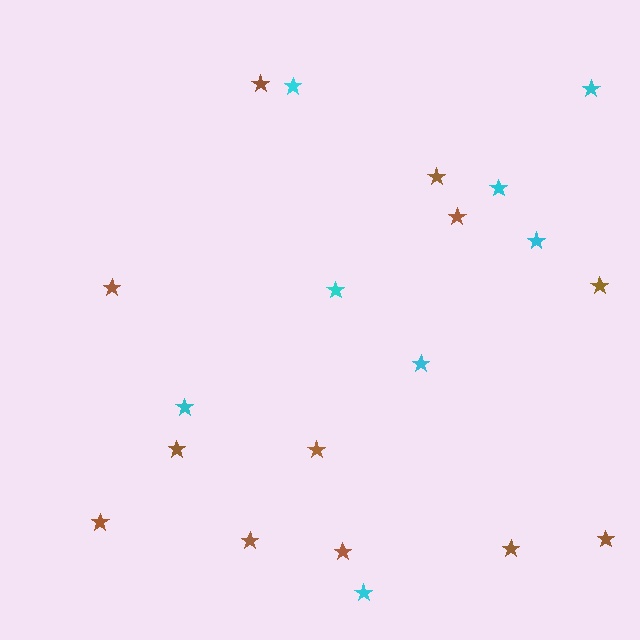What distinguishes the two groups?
There are 2 groups: one group of cyan stars (8) and one group of brown stars (12).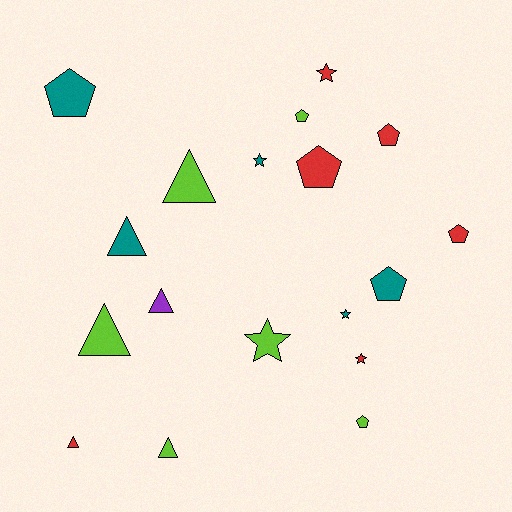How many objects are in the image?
There are 18 objects.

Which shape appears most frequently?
Pentagon, with 7 objects.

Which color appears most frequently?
Lime, with 6 objects.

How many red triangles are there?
There is 1 red triangle.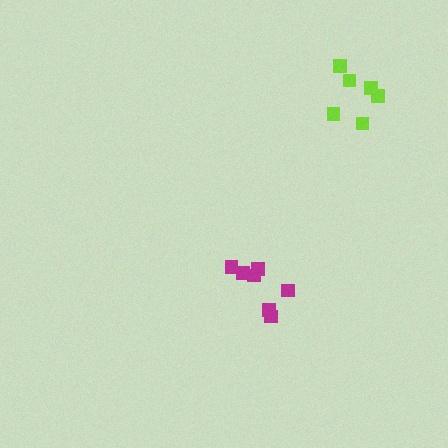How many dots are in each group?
Group 1: 7 dots, Group 2: 6 dots (13 total).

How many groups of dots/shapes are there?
There are 2 groups.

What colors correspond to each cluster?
The clusters are colored: magenta, lime.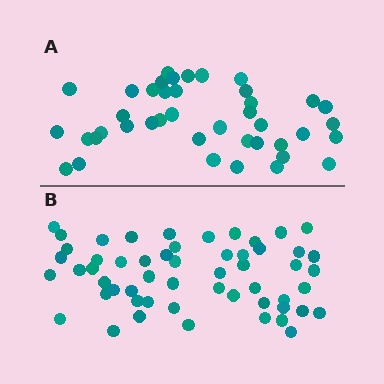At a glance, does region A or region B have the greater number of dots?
Region B (the bottom region) has more dots.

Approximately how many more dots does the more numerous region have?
Region B has approximately 15 more dots than region A.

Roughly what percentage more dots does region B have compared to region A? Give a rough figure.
About 35% more.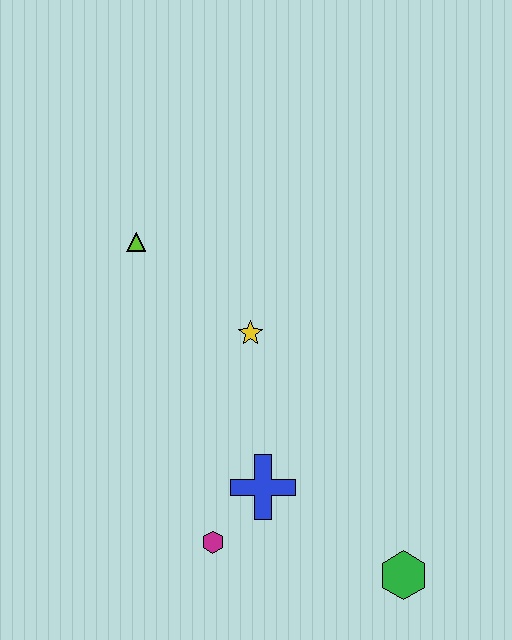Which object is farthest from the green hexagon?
The lime triangle is farthest from the green hexagon.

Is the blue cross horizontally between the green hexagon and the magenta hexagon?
Yes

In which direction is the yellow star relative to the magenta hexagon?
The yellow star is above the magenta hexagon.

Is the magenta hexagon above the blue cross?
No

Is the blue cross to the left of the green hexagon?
Yes